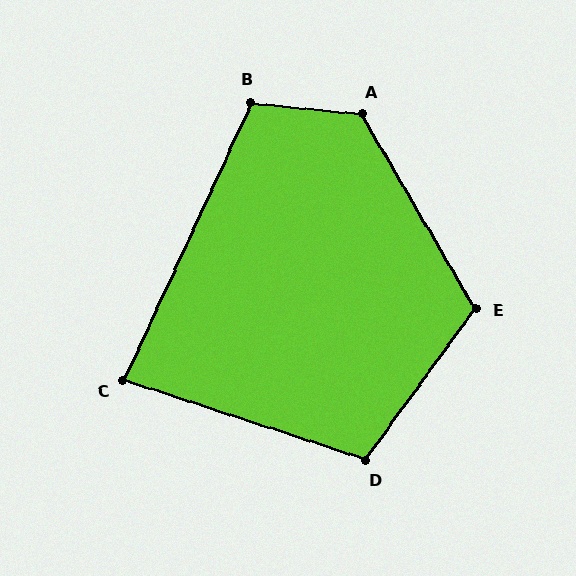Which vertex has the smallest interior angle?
C, at approximately 84 degrees.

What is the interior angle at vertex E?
Approximately 114 degrees (obtuse).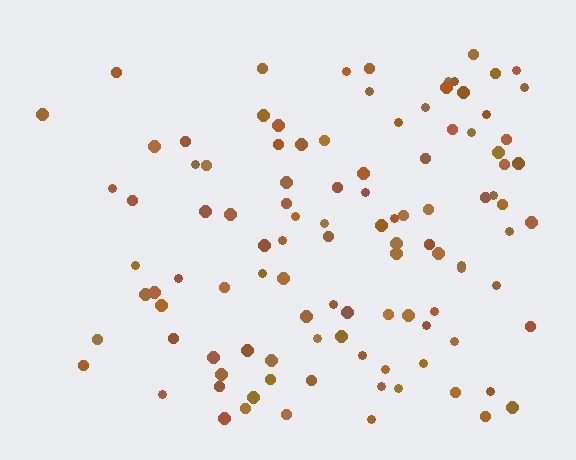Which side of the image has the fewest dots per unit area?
The left.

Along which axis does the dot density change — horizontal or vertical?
Horizontal.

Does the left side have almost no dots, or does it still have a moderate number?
Still a moderate number, just noticeably fewer than the right.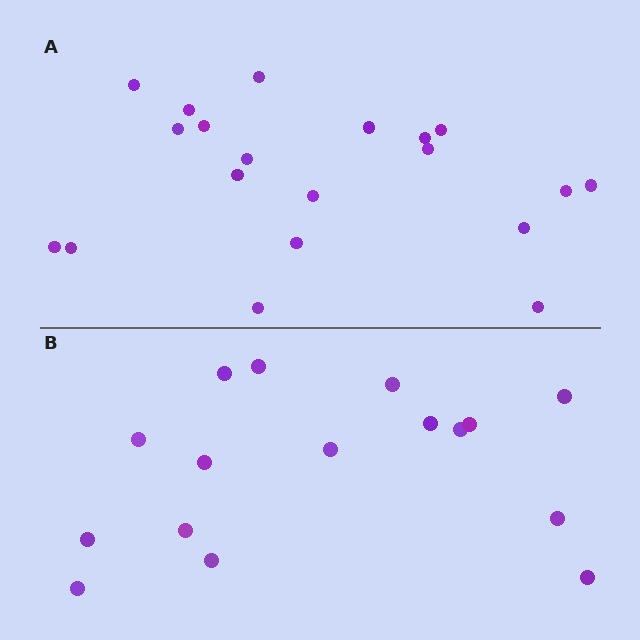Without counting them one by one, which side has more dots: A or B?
Region A (the top region) has more dots.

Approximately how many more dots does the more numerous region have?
Region A has about 4 more dots than region B.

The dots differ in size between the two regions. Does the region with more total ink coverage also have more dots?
No. Region B has more total ink coverage because its dots are larger, but region A actually contains more individual dots. Total area can be misleading — the number of items is what matters here.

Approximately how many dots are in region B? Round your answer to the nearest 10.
About 20 dots. (The exact count is 16, which rounds to 20.)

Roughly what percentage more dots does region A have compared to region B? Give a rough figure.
About 25% more.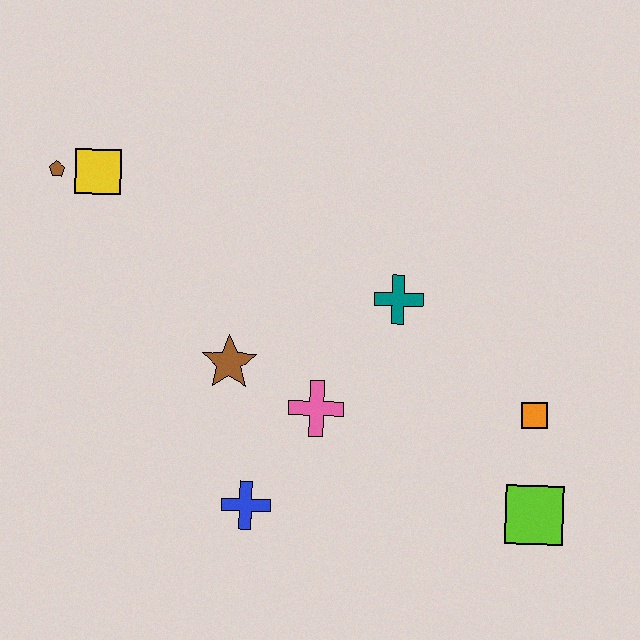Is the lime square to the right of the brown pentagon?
Yes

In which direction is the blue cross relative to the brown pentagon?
The blue cross is below the brown pentagon.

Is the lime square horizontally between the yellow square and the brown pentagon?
No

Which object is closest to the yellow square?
The brown pentagon is closest to the yellow square.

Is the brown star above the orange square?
Yes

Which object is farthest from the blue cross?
The brown pentagon is farthest from the blue cross.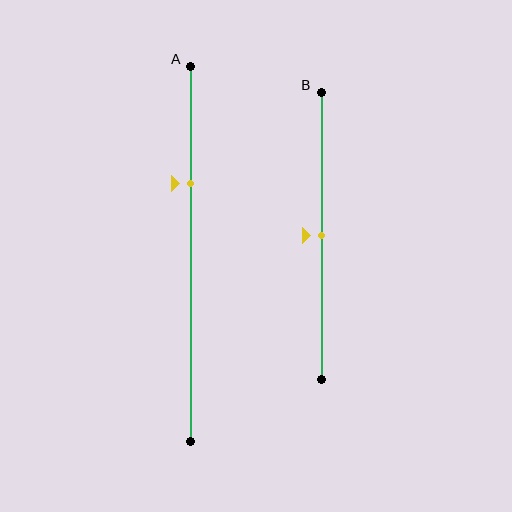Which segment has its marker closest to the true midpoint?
Segment B has its marker closest to the true midpoint.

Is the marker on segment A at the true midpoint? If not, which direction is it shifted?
No, the marker on segment A is shifted upward by about 19% of the segment length.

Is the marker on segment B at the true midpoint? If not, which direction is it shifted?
Yes, the marker on segment B is at the true midpoint.